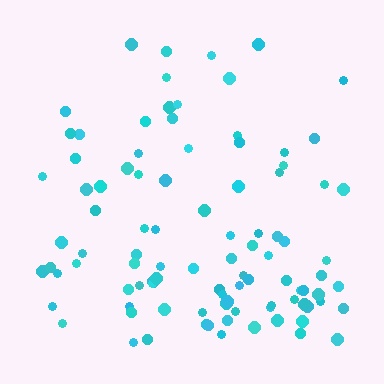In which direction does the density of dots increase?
From top to bottom, with the bottom side densest.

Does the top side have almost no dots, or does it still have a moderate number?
Still a moderate number, just noticeably fewer than the bottom.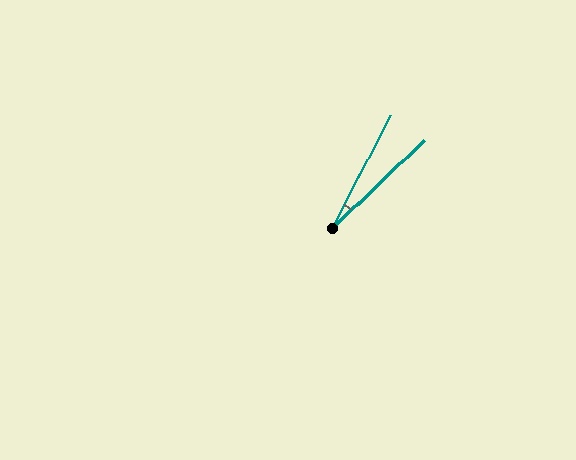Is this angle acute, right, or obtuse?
It is acute.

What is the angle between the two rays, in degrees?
Approximately 19 degrees.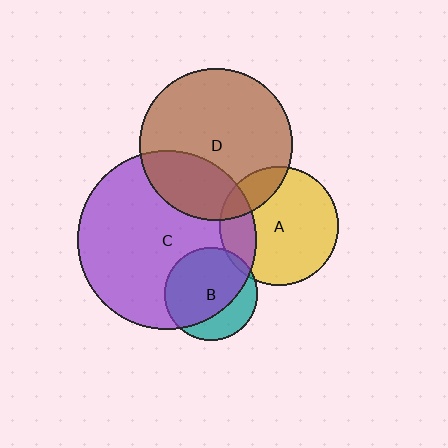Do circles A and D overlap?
Yes.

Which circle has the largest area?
Circle C (purple).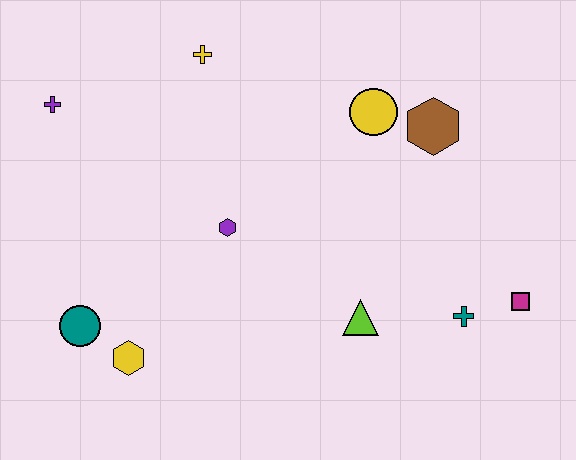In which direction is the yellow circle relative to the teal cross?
The yellow circle is above the teal cross.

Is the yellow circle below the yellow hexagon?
No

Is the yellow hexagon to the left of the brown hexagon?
Yes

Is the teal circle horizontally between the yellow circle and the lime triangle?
No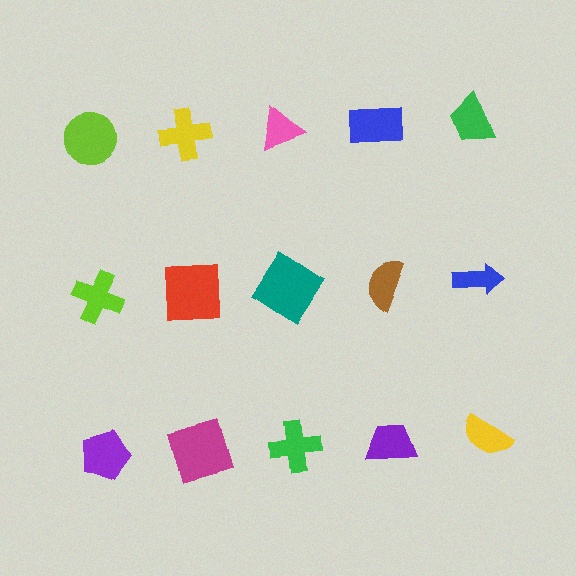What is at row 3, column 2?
A magenta square.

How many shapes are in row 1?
5 shapes.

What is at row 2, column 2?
A red square.